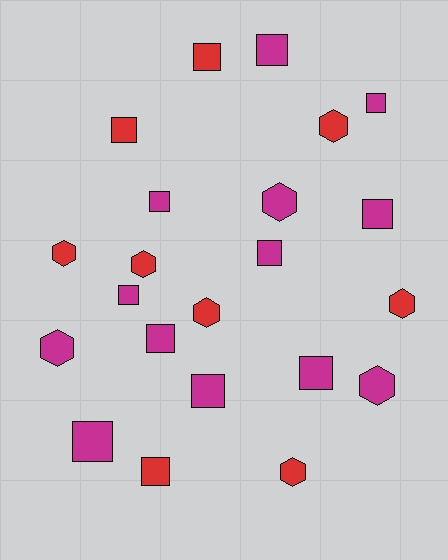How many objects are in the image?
There are 22 objects.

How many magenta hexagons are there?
There are 3 magenta hexagons.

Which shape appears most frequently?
Square, with 13 objects.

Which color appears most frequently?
Magenta, with 13 objects.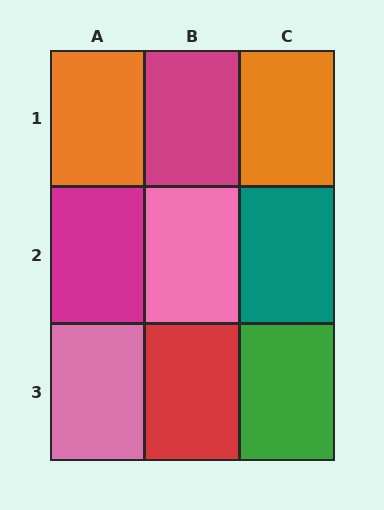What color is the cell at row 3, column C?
Green.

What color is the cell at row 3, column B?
Red.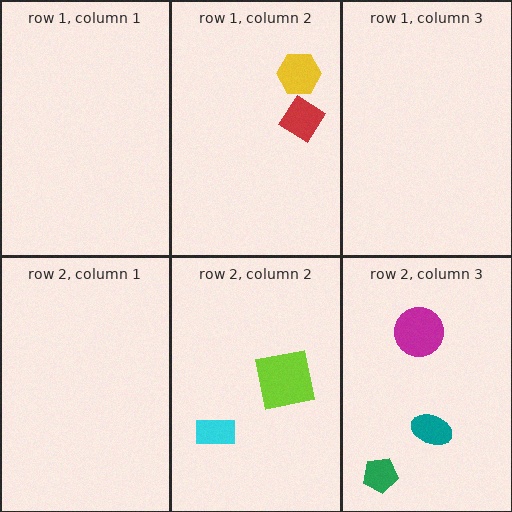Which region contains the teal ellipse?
The row 2, column 3 region.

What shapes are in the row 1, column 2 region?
The red diamond, the yellow hexagon.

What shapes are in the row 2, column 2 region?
The cyan rectangle, the lime square.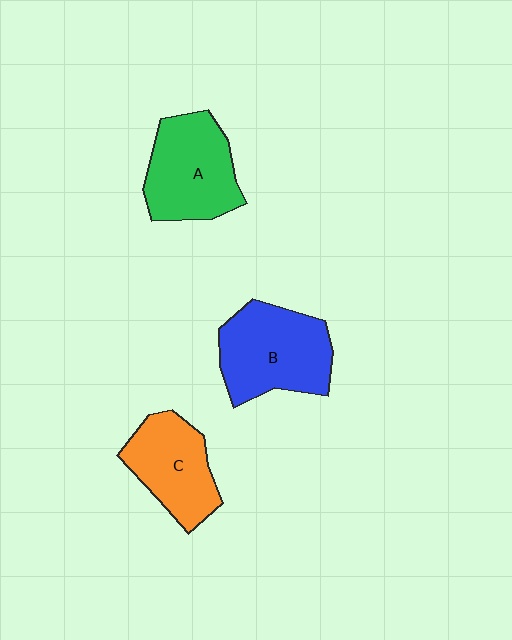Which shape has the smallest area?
Shape C (orange).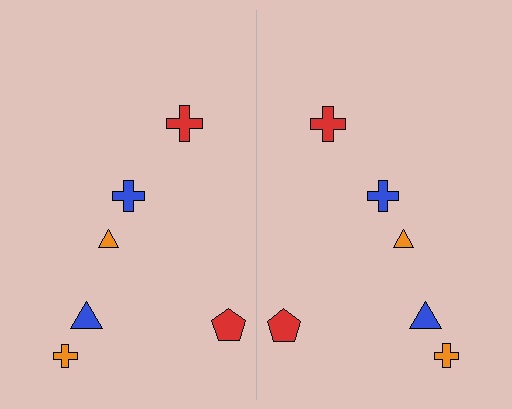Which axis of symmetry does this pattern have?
The pattern has a vertical axis of symmetry running through the center of the image.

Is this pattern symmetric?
Yes, this pattern has bilateral (reflection) symmetry.